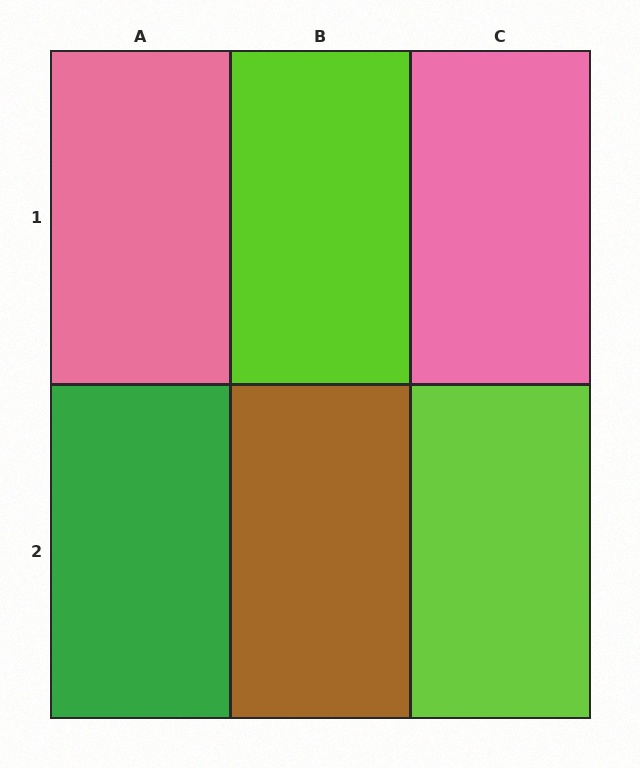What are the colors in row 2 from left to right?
Green, brown, lime.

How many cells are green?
1 cell is green.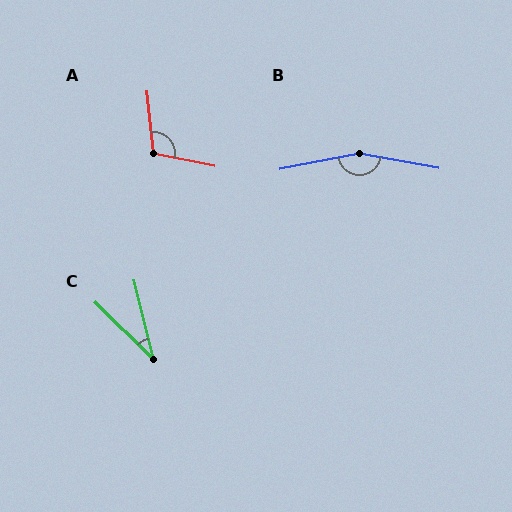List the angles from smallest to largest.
C (32°), A (108°), B (159°).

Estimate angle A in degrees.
Approximately 108 degrees.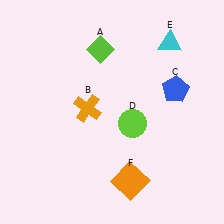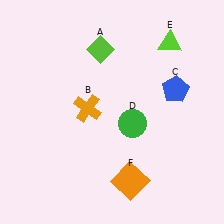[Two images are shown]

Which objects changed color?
D changed from lime to green. E changed from cyan to lime.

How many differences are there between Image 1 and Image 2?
There are 2 differences between the two images.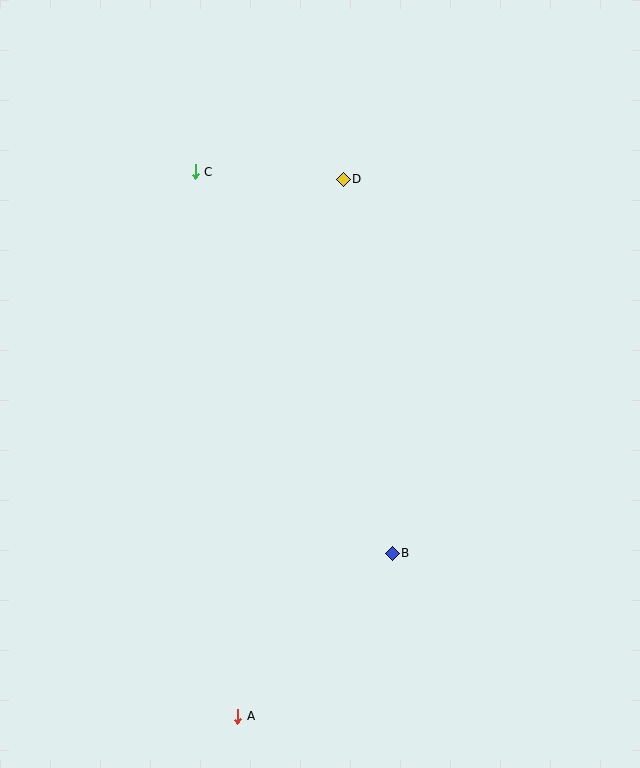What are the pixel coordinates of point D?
Point D is at (343, 179).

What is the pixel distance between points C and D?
The distance between C and D is 148 pixels.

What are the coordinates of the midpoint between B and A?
The midpoint between B and A is at (315, 635).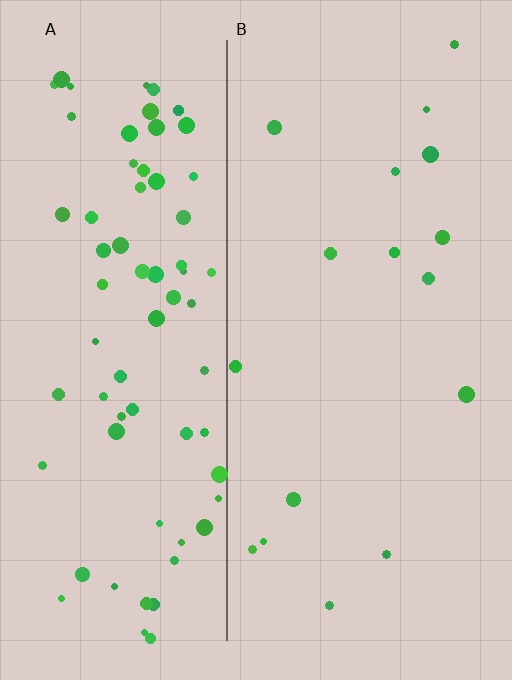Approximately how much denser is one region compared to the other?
Approximately 4.5× — region A over region B.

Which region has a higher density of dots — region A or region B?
A (the left).